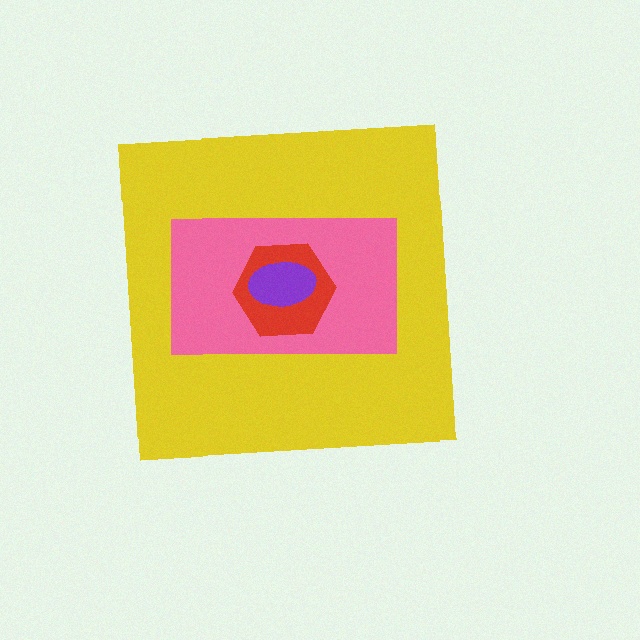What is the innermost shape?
The purple ellipse.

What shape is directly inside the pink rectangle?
The red hexagon.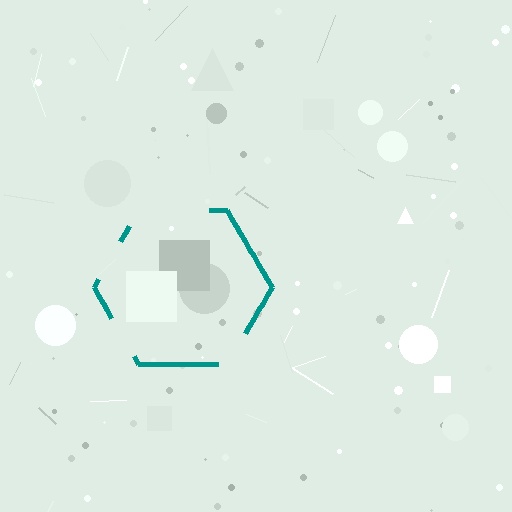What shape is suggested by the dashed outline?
The dashed outline suggests a hexagon.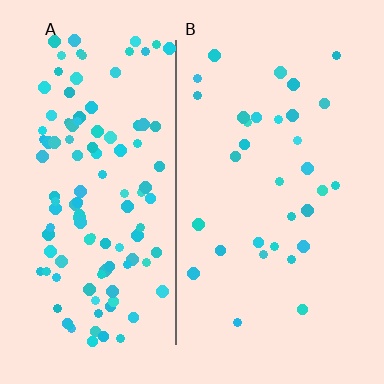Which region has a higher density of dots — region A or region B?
A (the left).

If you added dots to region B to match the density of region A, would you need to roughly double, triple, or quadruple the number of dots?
Approximately quadruple.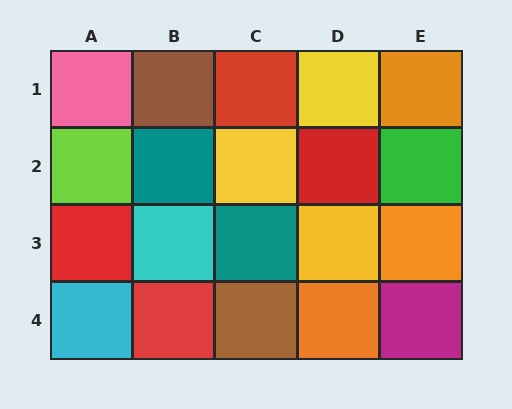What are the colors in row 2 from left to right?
Lime, teal, yellow, red, green.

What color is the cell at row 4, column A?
Cyan.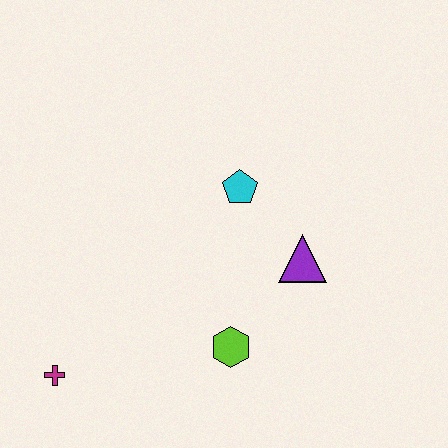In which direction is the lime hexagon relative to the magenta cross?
The lime hexagon is to the right of the magenta cross.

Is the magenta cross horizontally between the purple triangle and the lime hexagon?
No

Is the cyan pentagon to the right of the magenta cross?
Yes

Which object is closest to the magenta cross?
The lime hexagon is closest to the magenta cross.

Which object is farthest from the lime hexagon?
The magenta cross is farthest from the lime hexagon.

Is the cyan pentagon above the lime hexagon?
Yes